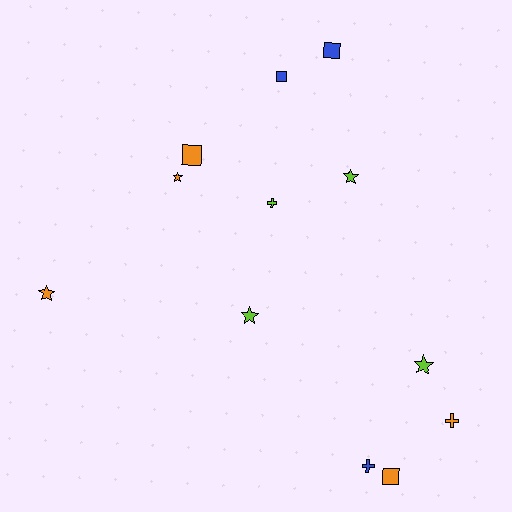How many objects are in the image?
There are 12 objects.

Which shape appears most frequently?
Star, with 5 objects.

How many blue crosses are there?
There is 1 blue cross.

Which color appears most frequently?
Orange, with 5 objects.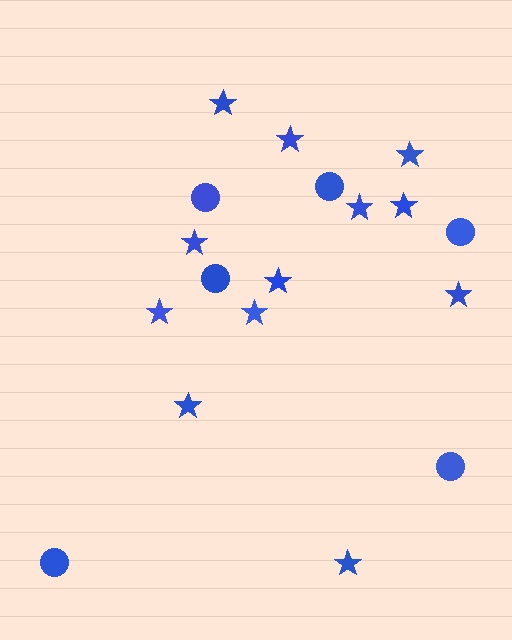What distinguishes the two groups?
There are 2 groups: one group of circles (6) and one group of stars (12).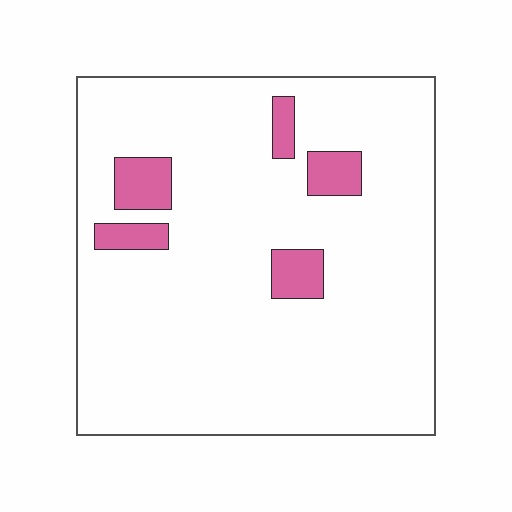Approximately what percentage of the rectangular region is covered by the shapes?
Approximately 10%.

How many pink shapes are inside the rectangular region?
5.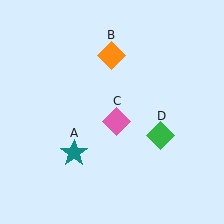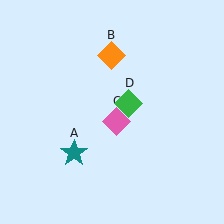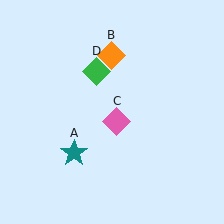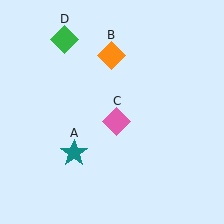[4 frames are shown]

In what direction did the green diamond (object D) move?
The green diamond (object D) moved up and to the left.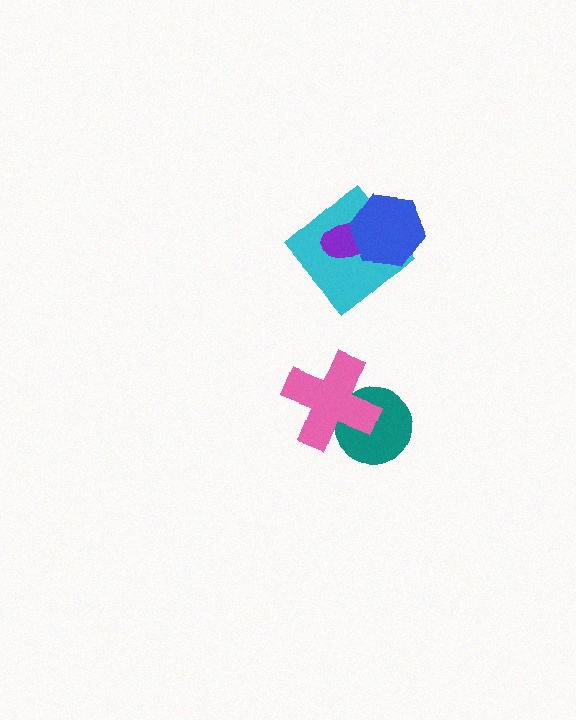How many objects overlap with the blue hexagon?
2 objects overlap with the blue hexagon.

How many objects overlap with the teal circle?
1 object overlaps with the teal circle.